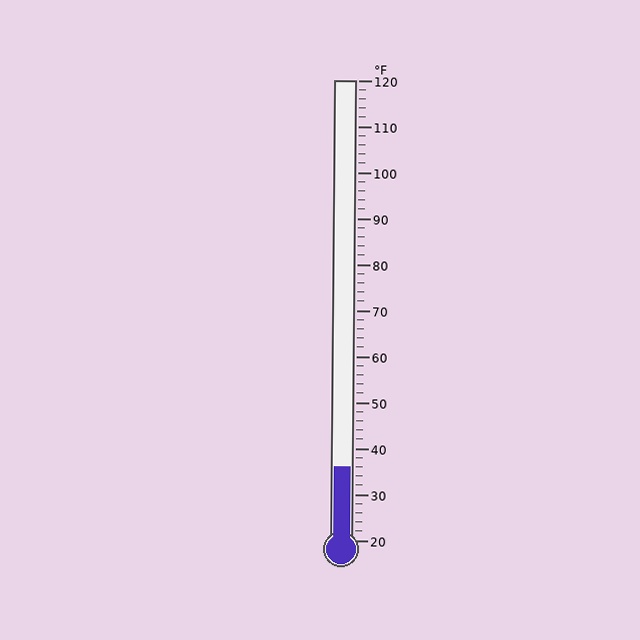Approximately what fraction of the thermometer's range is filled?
The thermometer is filled to approximately 15% of its range.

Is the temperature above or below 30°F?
The temperature is above 30°F.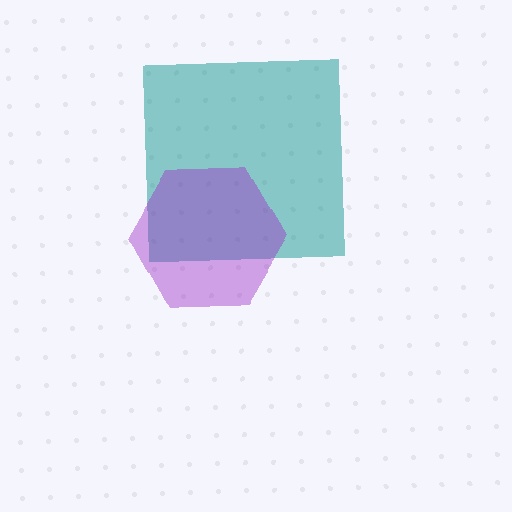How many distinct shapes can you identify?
There are 2 distinct shapes: a teal square, a purple hexagon.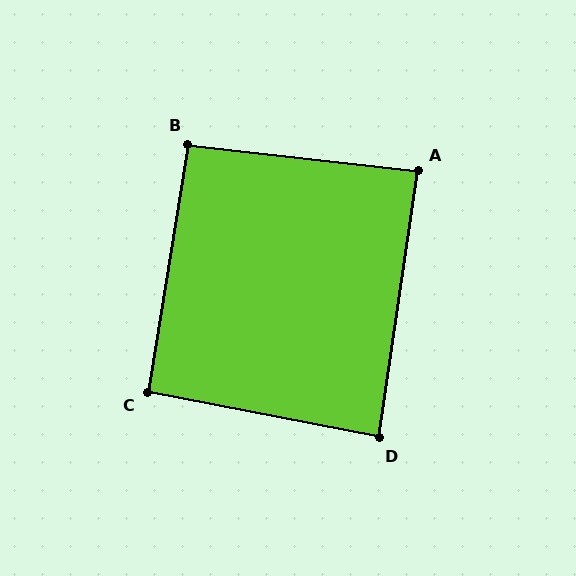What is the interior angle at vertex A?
Approximately 88 degrees (approximately right).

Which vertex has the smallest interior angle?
D, at approximately 87 degrees.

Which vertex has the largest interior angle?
B, at approximately 93 degrees.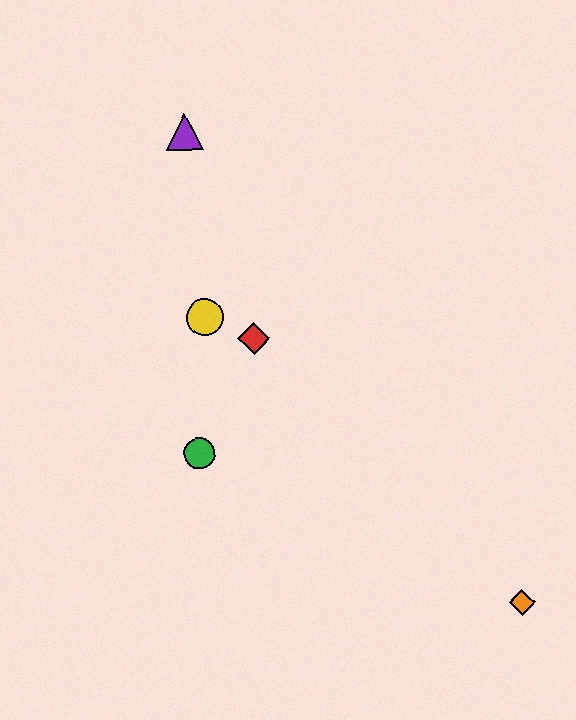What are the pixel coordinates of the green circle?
The green circle is at (199, 454).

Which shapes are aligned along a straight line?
The red diamond, the blue circle, the yellow circle are aligned along a straight line.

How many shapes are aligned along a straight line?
3 shapes (the red diamond, the blue circle, the yellow circle) are aligned along a straight line.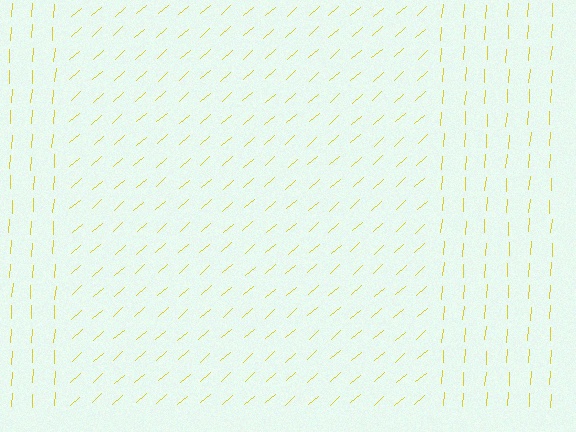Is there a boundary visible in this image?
Yes, there is a texture boundary formed by a change in line orientation.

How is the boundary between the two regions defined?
The boundary is defined purely by a change in line orientation (approximately 45 degrees difference). All lines are the same color and thickness.